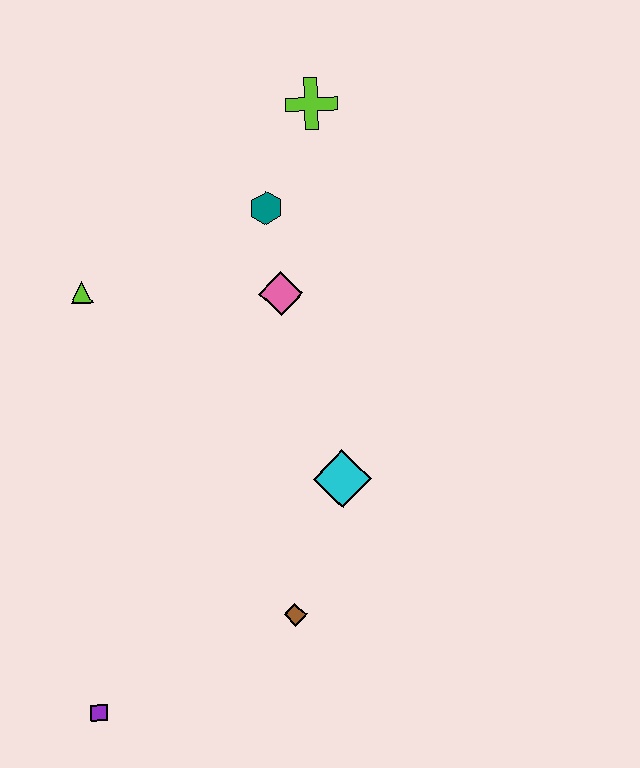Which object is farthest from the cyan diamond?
The lime cross is farthest from the cyan diamond.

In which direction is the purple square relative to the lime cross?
The purple square is below the lime cross.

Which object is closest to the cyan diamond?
The brown diamond is closest to the cyan diamond.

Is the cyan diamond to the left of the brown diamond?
No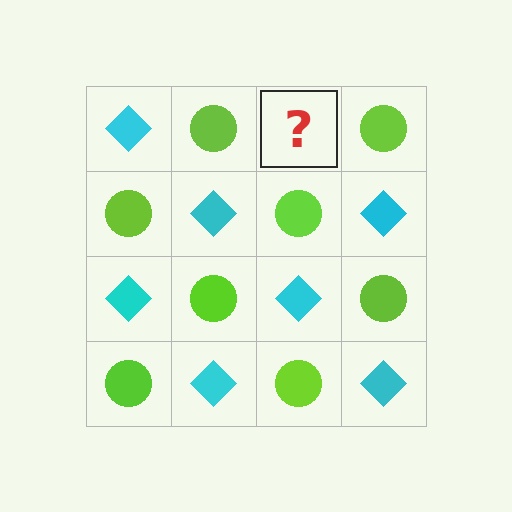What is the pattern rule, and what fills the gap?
The rule is that it alternates cyan diamond and lime circle in a checkerboard pattern. The gap should be filled with a cyan diamond.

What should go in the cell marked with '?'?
The missing cell should contain a cyan diamond.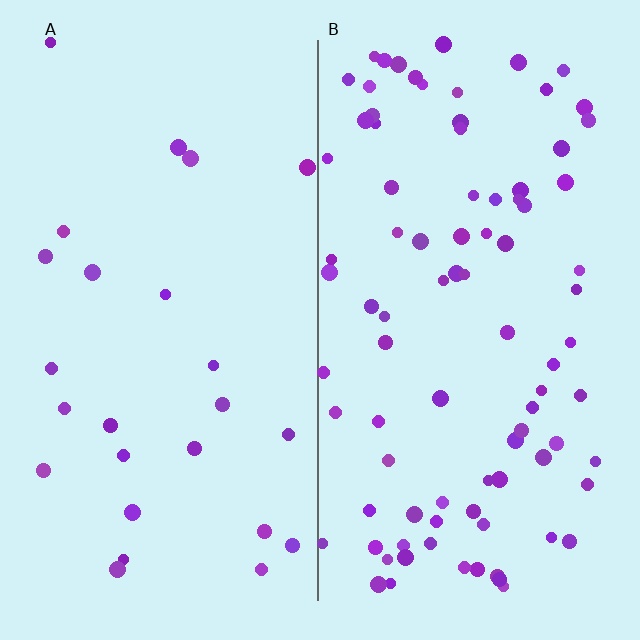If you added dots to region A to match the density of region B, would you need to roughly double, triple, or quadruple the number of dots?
Approximately quadruple.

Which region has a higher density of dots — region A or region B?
B (the right).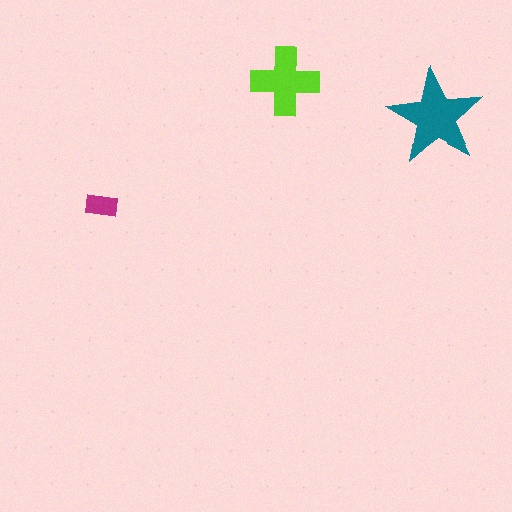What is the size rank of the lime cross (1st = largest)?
2nd.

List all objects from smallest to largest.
The magenta rectangle, the lime cross, the teal star.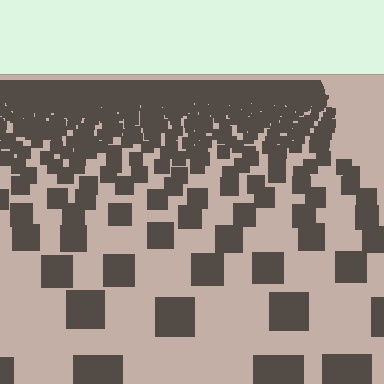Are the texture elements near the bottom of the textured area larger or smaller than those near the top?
Larger. Near the bottom, elements are closer to the viewer and appear at a bigger on-screen size.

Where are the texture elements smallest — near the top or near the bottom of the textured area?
Near the top.